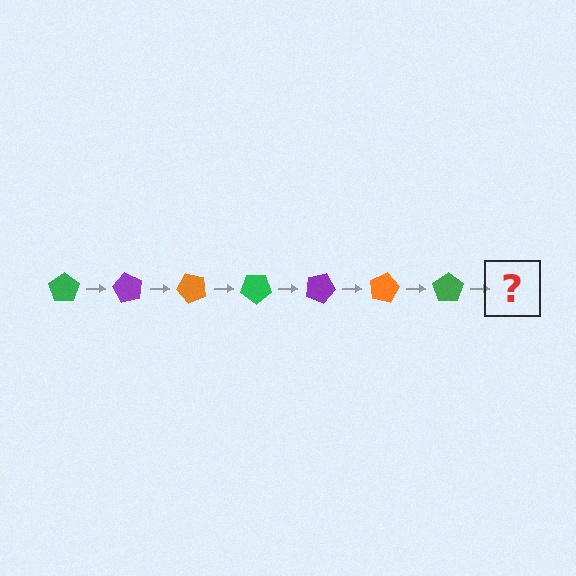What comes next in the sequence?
The next element should be a purple pentagon, rotated 420 degrees from the start.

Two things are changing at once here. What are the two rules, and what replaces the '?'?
The two rules are that it rotates 60 degrees each step and the color cycles through green, purple, and orange. The '?' should be a purple pentagon, rotated 420 degrees from the start.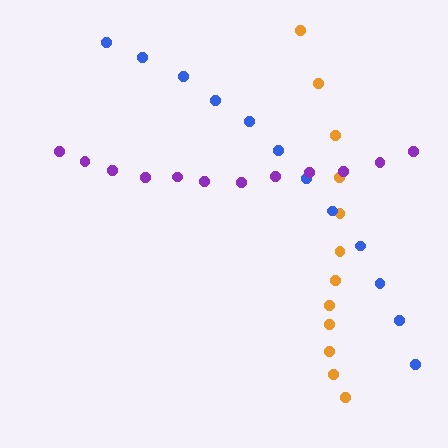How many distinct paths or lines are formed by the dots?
There are 3 distinct paths.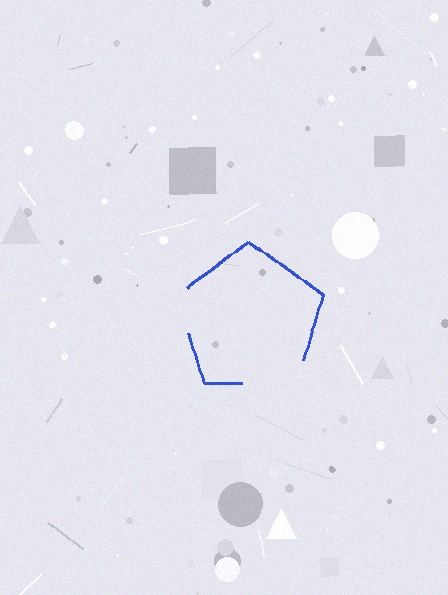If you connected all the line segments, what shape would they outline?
They would outline a pentagon.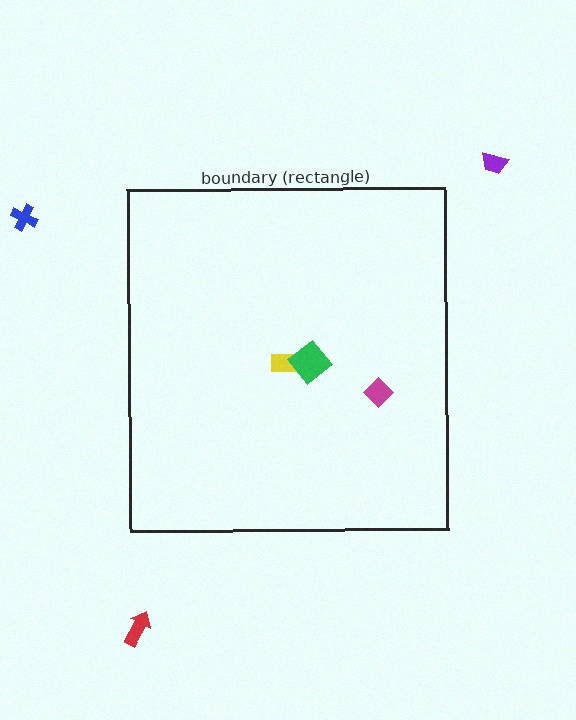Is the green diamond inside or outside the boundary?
Inside.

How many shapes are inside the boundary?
3 inside, 3 outside.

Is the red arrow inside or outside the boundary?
Outside.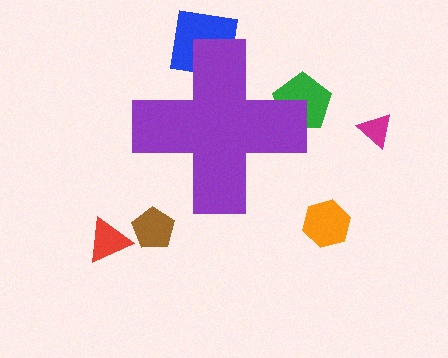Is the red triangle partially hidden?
No, the red triangle is fully visible.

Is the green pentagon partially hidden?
Yes, the green pentagon is partially hidden behind the purple cross.